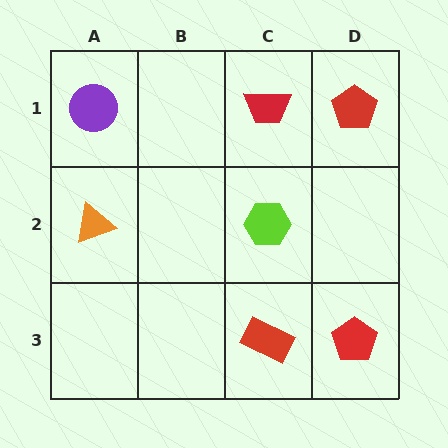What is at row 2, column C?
A lime hexagon.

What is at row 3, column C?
A red rectangle.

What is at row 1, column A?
A purple circle.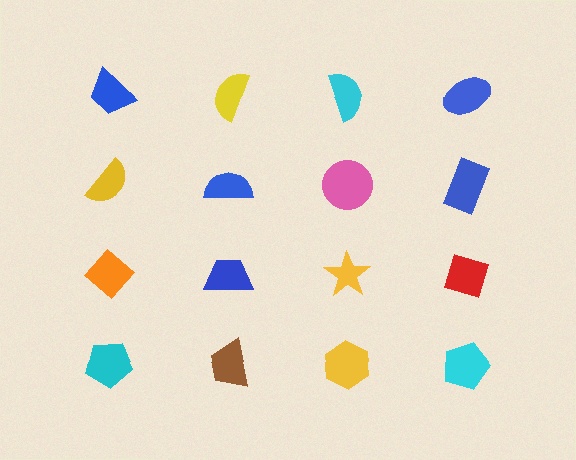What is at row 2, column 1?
A yellow semicircle.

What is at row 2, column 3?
A pink circle.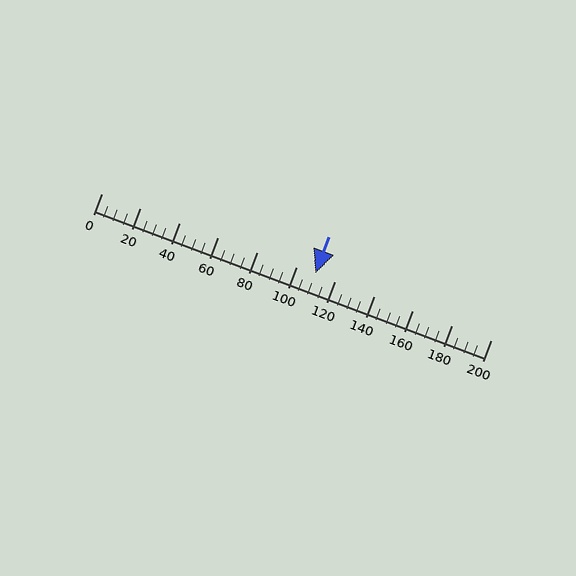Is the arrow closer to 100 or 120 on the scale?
The arrow is closer to 120.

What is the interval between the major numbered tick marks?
The major tick marks are spaced 20 units apart.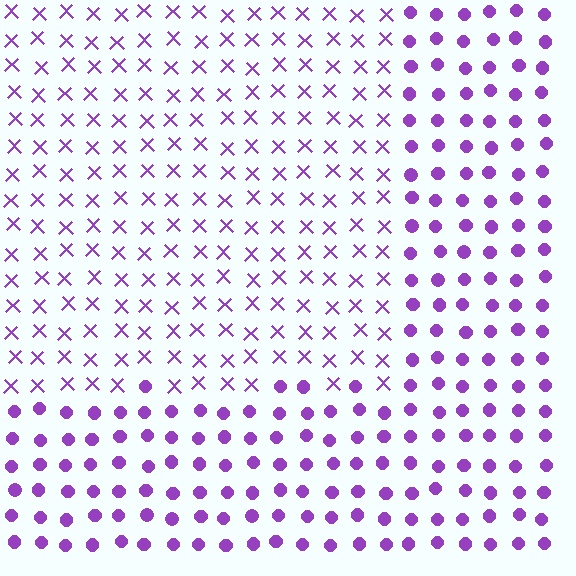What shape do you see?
I see a rectangle.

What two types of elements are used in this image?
The image uses X marks inside the rectangle region and circles outside it.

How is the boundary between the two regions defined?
The boundary is defined by a change in element shape: X marks inside vs. circles outside. All elements share the same color and spacing.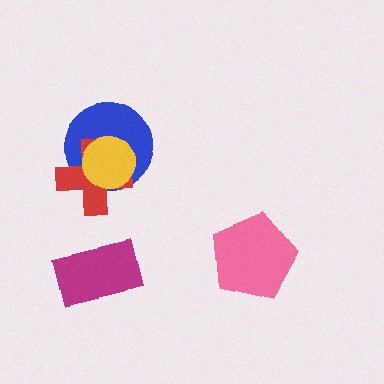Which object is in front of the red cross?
The yellow circle is in front of the red cross.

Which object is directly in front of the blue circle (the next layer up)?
The red cross is directly in front of the blue circle.